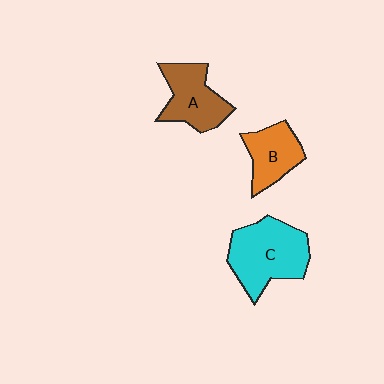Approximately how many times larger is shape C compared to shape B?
Approximately 1.7 times.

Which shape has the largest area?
Shape C (cyan).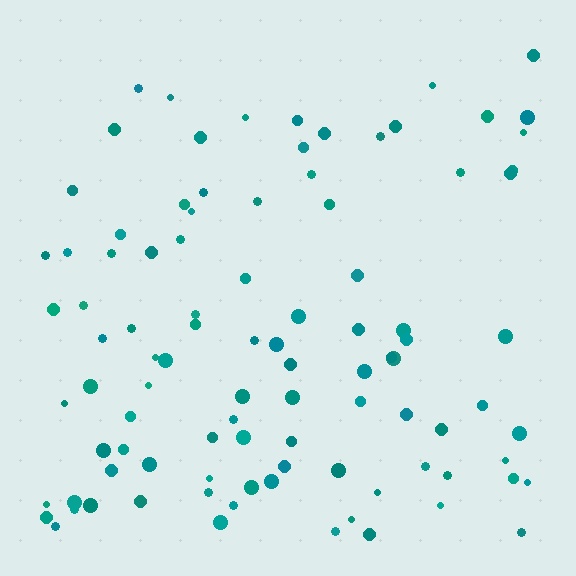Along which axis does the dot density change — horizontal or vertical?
Vertical.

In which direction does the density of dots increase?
From top to bottom, with the bottom side densest.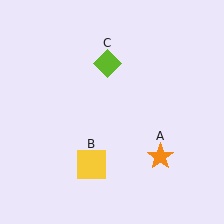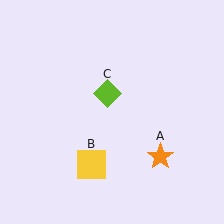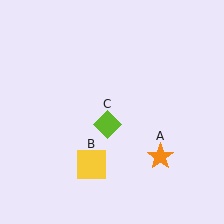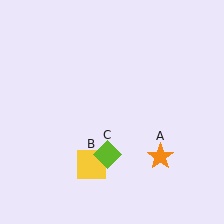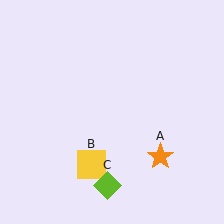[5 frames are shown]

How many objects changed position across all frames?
1 object changed position: lime diamond (object C).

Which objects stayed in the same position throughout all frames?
Orange star (object A) and yellow square (object B) remained stationary.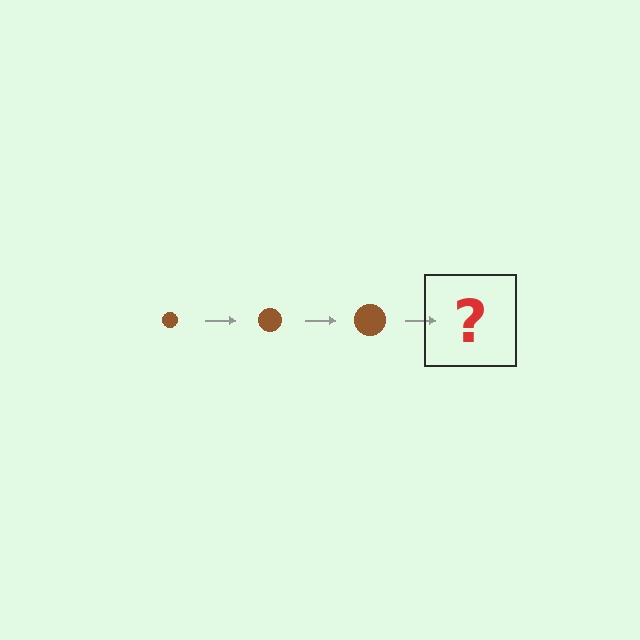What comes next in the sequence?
The next element should be a brown circle, larger than the previous one.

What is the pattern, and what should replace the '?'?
The pattern is that the circle gets progressively larger each step. The '?' should be a brown circle, larger than the previous one.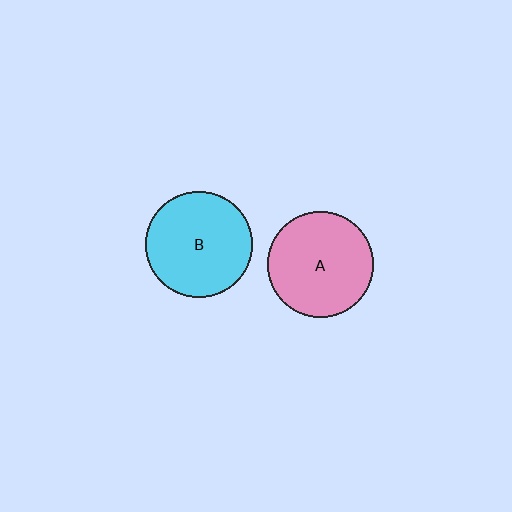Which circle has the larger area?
Circle B (cyan).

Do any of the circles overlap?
No, none of the circles overlap.